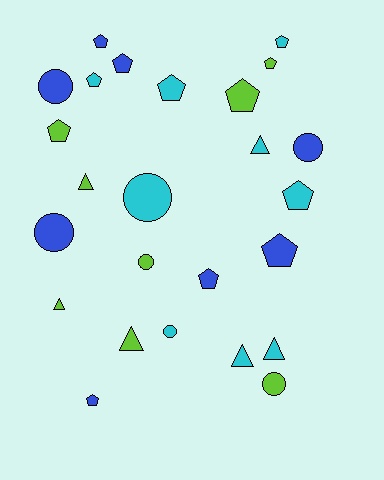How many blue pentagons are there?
There are 5 blue pentagons.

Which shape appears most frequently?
Pentagon, with 12 objects.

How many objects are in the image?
There are 25 objects.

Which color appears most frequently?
Cyan, with 9 objects.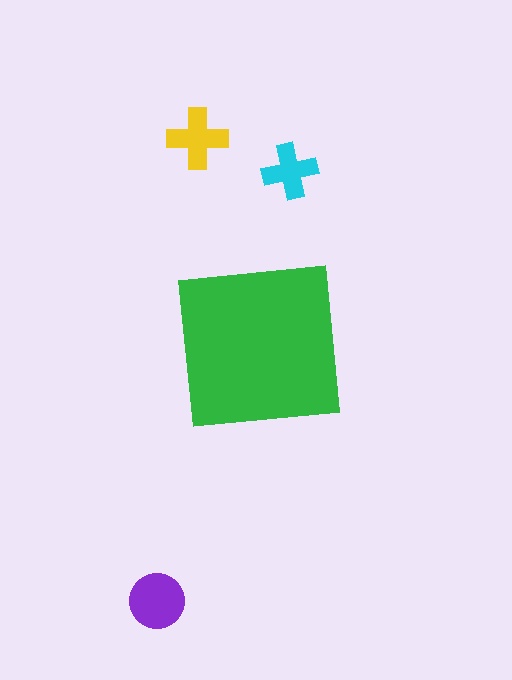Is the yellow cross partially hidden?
No, the yellow cross is fully visible.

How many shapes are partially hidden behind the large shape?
0 shapes are partially hidden.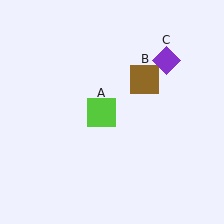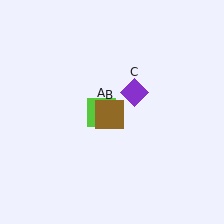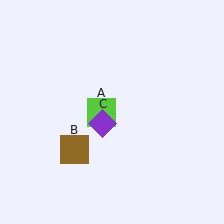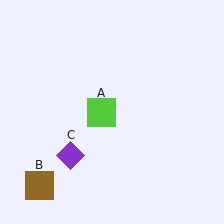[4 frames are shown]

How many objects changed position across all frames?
2 objects changed position: brown square (object B), purple diamond (object C).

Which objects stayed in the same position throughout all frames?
Lime square (object A) remained stationary.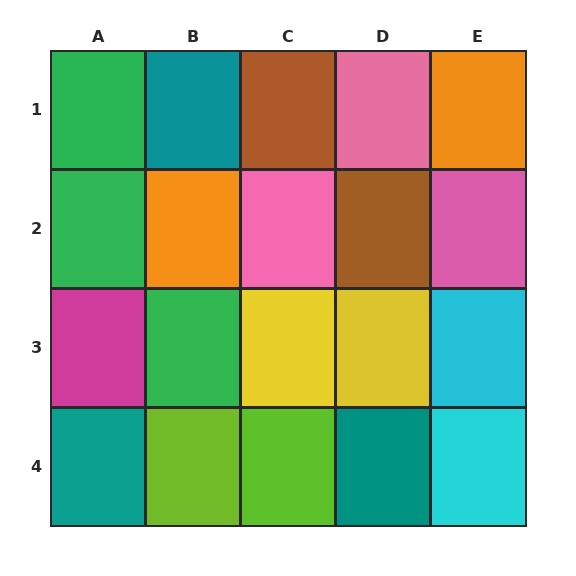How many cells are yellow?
2 cells are yellow.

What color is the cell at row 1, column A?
Green.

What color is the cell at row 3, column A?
Magenta.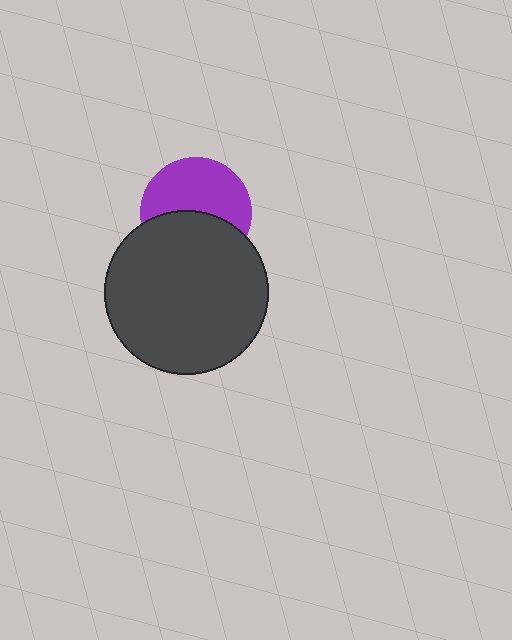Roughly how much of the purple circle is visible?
About half of it is visible (roughly 55%).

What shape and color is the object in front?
The object in front is a dark gray circle.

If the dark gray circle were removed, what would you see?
You would see the complete purple circle.